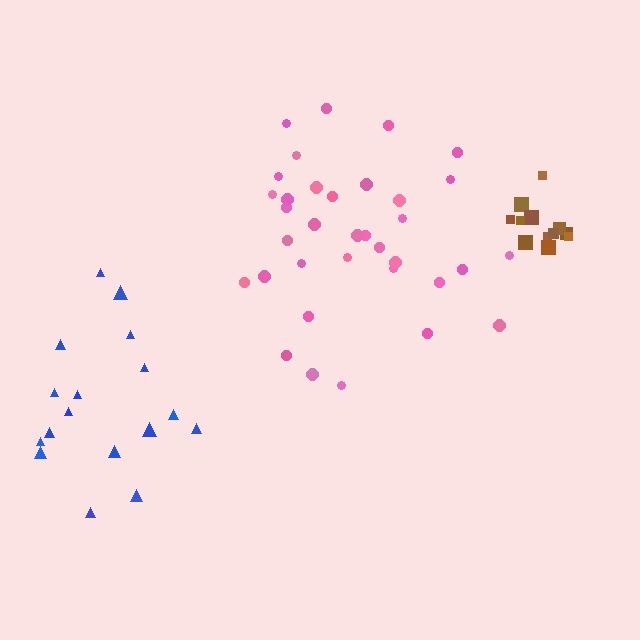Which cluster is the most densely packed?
Brown.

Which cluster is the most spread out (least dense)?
Blue.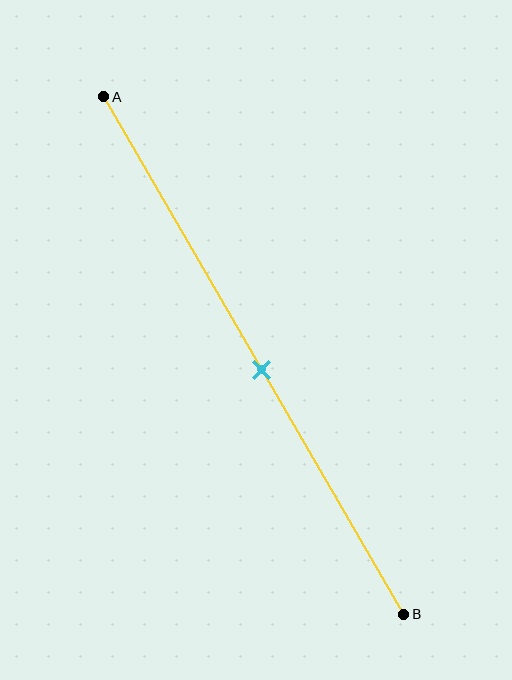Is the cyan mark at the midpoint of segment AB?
Yes, the mark is approximately at the midpoint.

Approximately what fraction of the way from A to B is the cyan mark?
The cyan mark is approximately 55% of the way from A to B.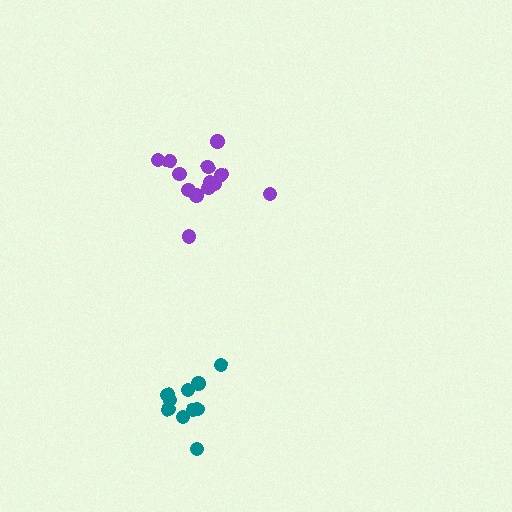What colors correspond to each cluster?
The clusters are colored: purple, teal.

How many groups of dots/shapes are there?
There are 2 groups.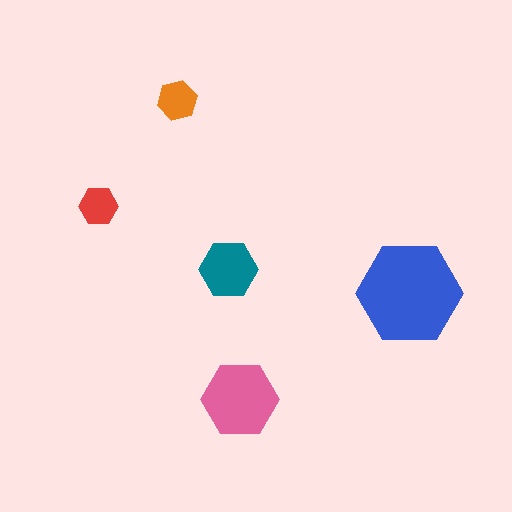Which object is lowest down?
The pink hexagon is bottommost.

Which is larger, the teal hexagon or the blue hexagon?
The blue one.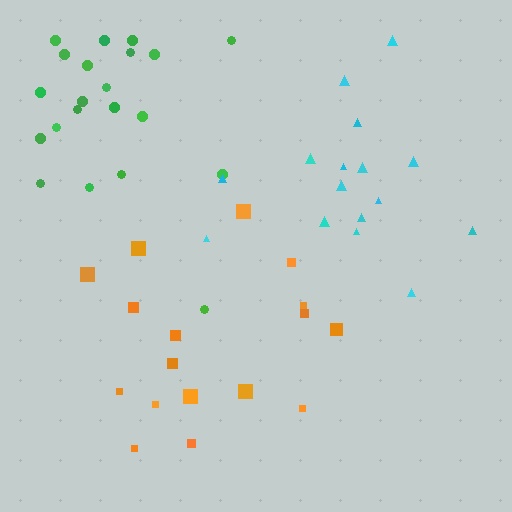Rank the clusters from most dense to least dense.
green, cyan, orange.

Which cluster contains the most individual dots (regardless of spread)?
Green (21).